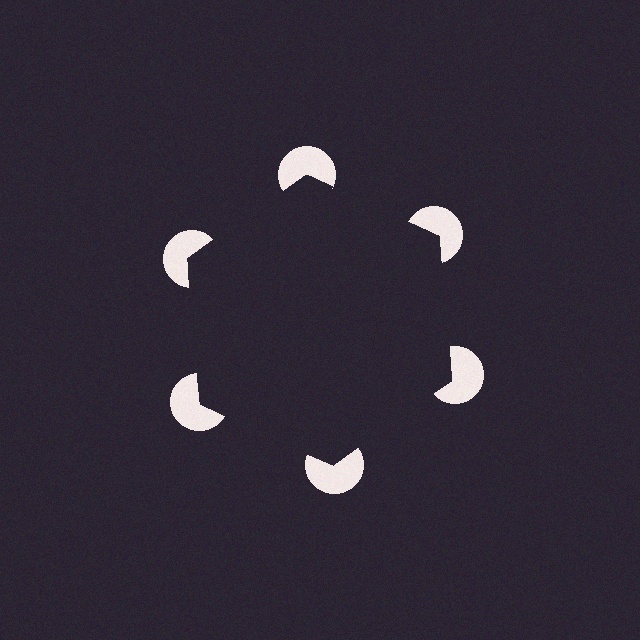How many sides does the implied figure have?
6 sides.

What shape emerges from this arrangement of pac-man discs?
An illusory hexagon — its edges are inferred from the aligned wedge cuts in the pac-man discs, not physically drawn.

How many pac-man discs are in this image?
There are 6 — one at each vertex of the illusory hexagon.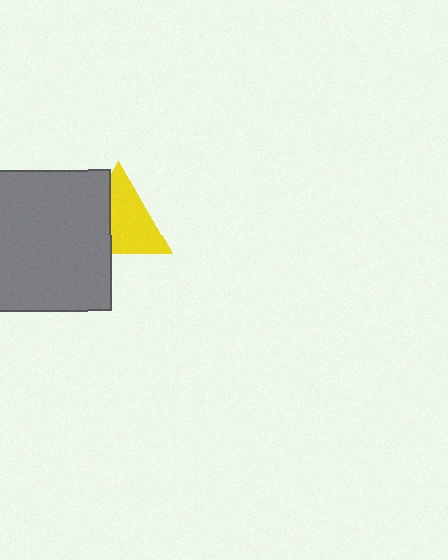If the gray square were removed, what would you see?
You would see the complete yellow triangle.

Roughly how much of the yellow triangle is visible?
About half of it is visible (roughly 64%).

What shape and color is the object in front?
The object in front is a gray square.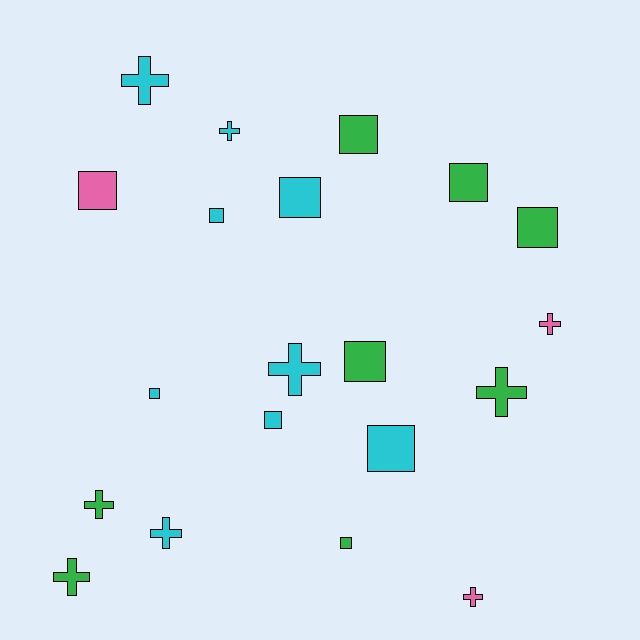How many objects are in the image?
There are 20 objects.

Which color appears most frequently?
Cyan, with 9 objects.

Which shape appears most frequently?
Square, with 11 objects.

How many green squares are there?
There are 5 green squares.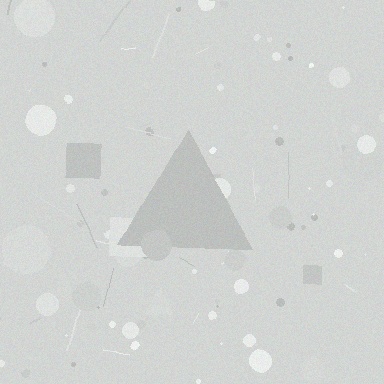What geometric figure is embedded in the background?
A triangle is embedded in the background.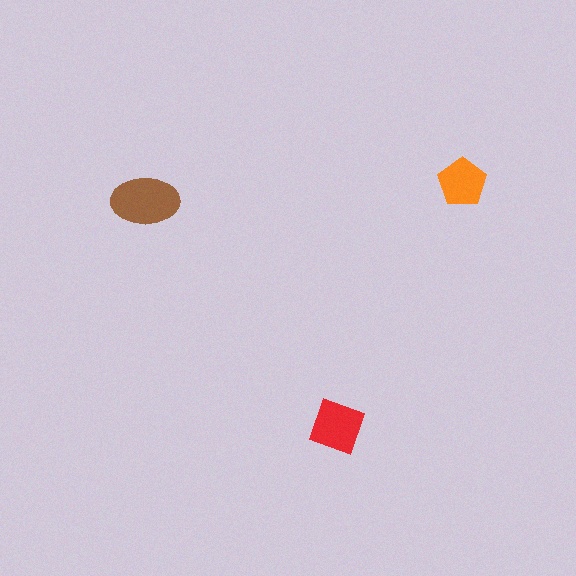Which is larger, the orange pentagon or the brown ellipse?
The brown ellipse.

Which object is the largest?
The brown ellipse.